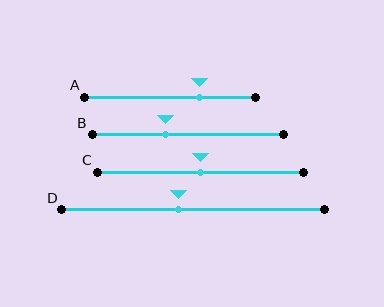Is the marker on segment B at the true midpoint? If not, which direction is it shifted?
No, the marker on segment B is shifted to the left by about 11% of the segment length.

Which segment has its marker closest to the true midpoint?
Segment C has its marker closest to the true midpoint.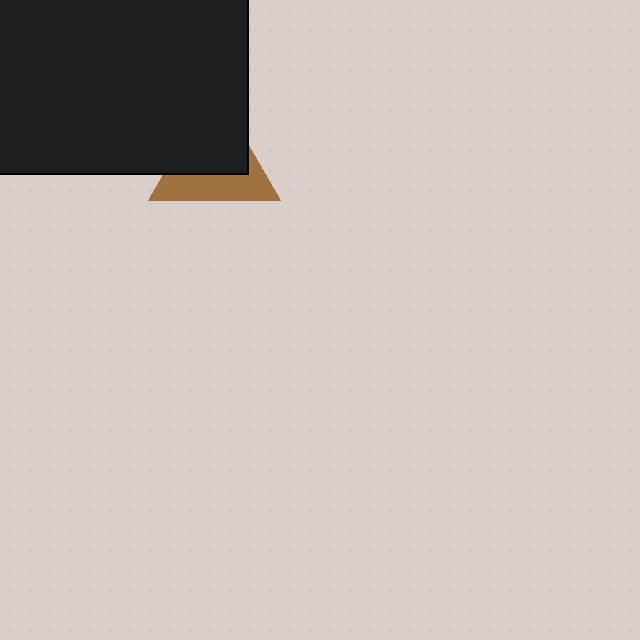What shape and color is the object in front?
The object in front is a black rectangle.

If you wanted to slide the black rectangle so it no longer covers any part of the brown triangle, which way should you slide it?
Slide it toward the upper-left — that is the most direct way to separate the two shapes.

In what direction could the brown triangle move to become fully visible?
The brown triangle could move toward the lower-right. That would shift it out from behind the black rectangle entirely.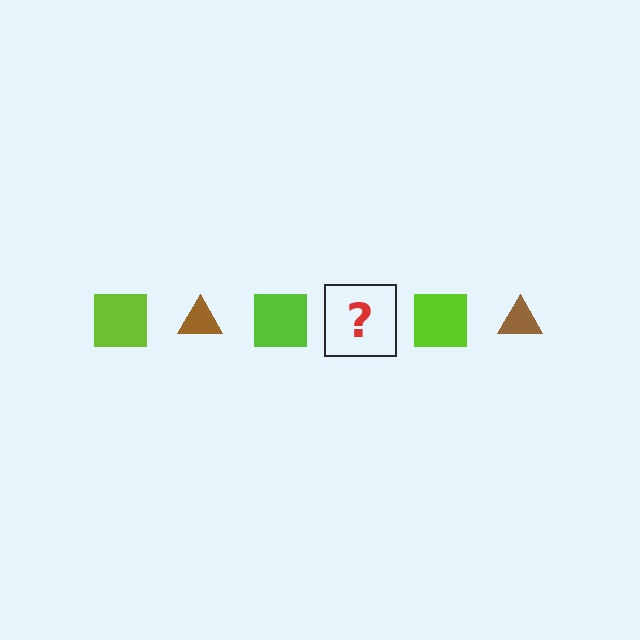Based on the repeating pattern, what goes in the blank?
The blank should be a brown triangle.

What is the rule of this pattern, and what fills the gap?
The rule is that the pattern alternates between lime square and brown triangle. The gap should be filled with a brown triangle.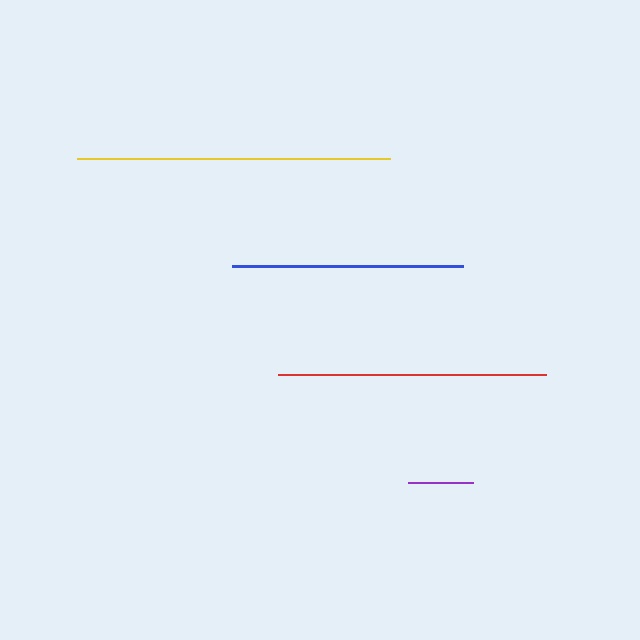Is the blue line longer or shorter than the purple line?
The blue line is longer than the purple line.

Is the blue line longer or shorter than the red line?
The red line is longer than the blue line.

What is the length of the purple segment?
The purple segment is approximately 64 pixels long.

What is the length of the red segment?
The red segment is approximately 268 pixels long.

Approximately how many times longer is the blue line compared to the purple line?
The blue line is approximately 3.6 times the length of the purple line.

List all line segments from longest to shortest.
From longest to shortest: yellow, red, blue, purple.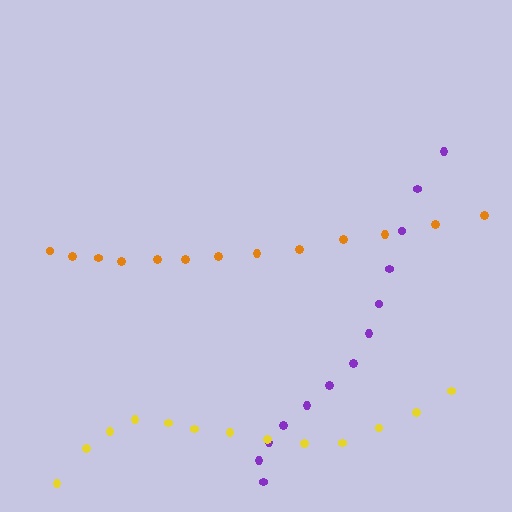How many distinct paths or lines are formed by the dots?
There are 3 distinct paths.